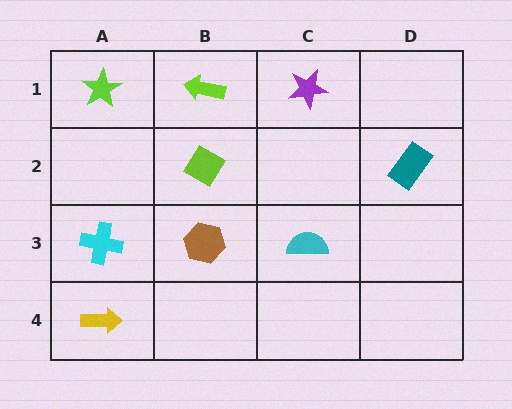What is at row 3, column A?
A cyan cross.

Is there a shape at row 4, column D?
No, that cell is empty.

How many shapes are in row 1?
3 shapes.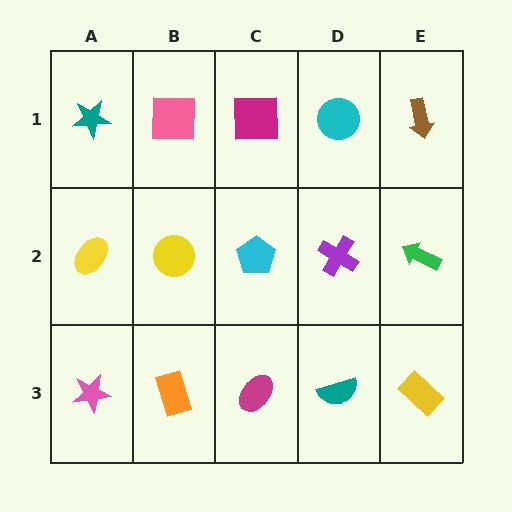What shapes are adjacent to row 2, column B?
A pink square (row 1, column B), an orange rectangle (row 3, column B), a yellow ellipse (row 2, column A), a cyan pentagon (row 2, column C).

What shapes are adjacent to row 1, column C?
A cyan pentagon (row 2, column C), a pink square (row 1, column B), a cyan circle (row 1, column D).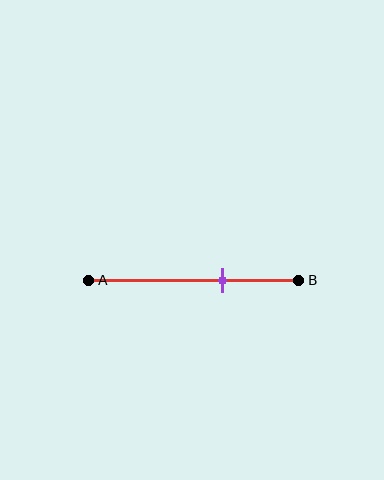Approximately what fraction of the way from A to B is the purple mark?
The purple mark is approximately 65% of the way from A to B.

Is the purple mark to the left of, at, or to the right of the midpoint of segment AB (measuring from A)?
The purple mark is to the right of the midpoint of segment AB.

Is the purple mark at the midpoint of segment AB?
No, the mark is at about 65% from A, not at the 50% midpoint.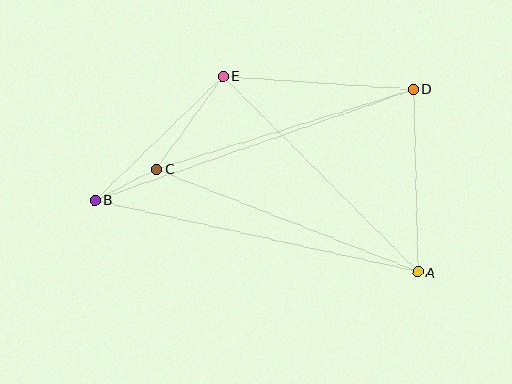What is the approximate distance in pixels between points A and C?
The distance between A and C is approximately 281 pixels.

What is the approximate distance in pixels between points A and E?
The distance between A and E is approximately 276 pixels.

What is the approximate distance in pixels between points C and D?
The distance between C and D is approximately 269 pixels.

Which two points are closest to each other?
Points B and C are closest to each other.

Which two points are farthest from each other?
Points B and D are farthest from each other.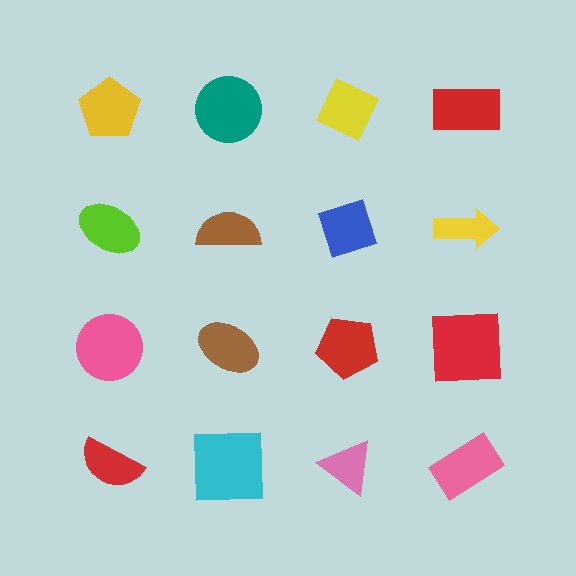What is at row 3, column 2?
A brown ellipse.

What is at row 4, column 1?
A red semicircle.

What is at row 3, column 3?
A red pentagon.